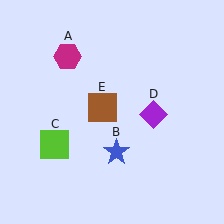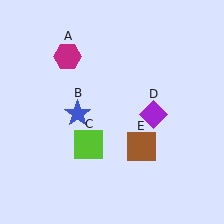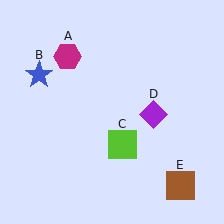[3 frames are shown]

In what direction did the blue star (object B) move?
The blue star (object B) moved up and to the left.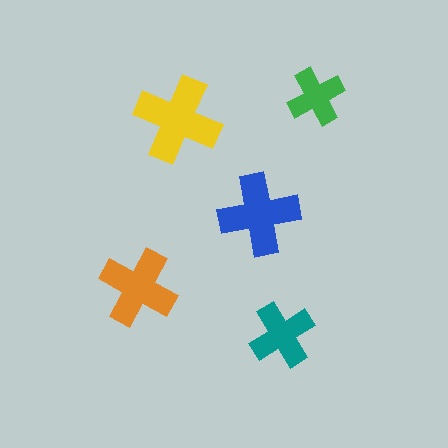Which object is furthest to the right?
The green cross is rightmost.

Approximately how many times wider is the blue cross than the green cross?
About 1.5 times wider.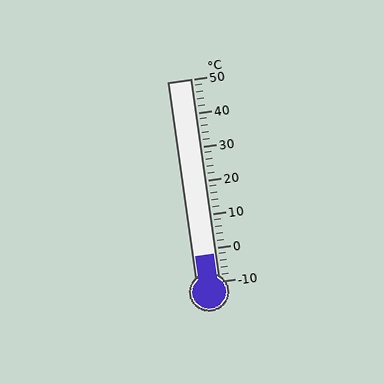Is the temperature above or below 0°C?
The temperature is below 0°C.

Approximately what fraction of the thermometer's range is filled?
The thermometer is filled to approximately 15% of its range.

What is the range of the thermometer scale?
The thermometer scale ranges from -10°C to 50°C.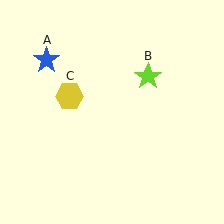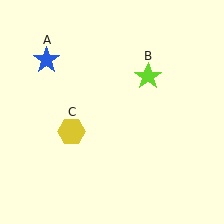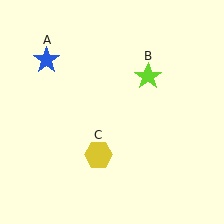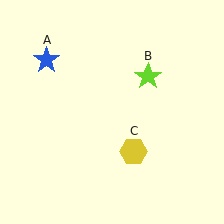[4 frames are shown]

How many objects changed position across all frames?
1 object changed position: yellow hexagon (object C).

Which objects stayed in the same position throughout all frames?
Blue star (object A) and lime star (object B) remained stationary.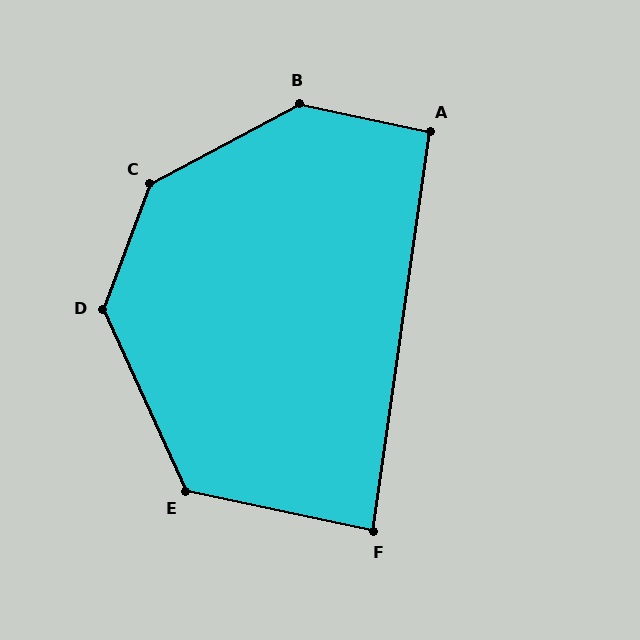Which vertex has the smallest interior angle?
F, at approximately 86 degrees.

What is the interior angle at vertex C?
Approximately 139 degrees (obtuse).